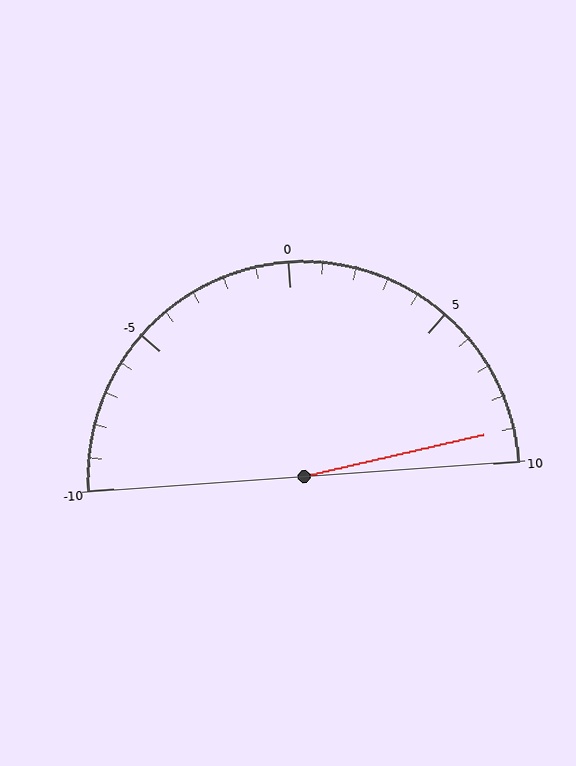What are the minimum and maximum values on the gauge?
The gauge ranges from -10 to 10.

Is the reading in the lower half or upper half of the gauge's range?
The reading is in the upper half of the range (-10 to 10).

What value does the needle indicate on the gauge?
The needle indicates approximately 9.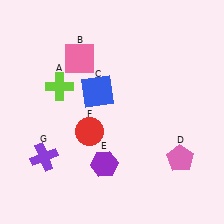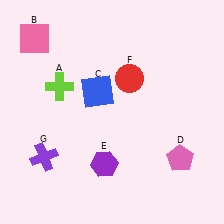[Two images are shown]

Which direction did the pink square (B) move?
The pink square (B) moved left.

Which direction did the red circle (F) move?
The red circle (F) moved up.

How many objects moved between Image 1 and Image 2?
2 objects moved between the two images.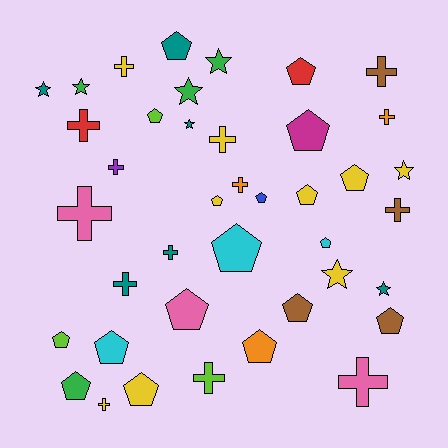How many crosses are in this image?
There are 14 crosses.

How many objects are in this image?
There are 40 objects.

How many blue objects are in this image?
There is 1 blue object.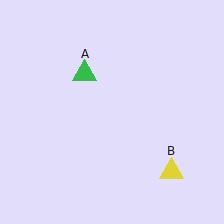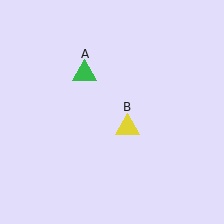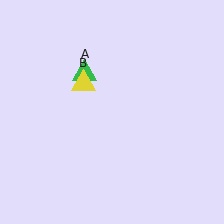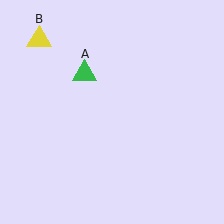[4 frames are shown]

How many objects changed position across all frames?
1 object changed position: yellow triangle (object B).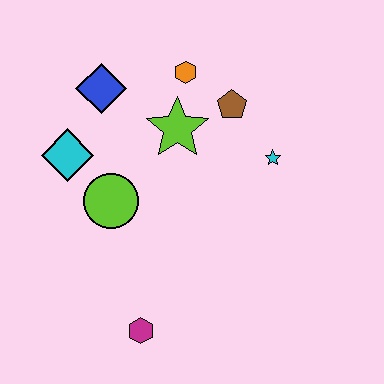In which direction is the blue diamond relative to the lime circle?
The blue diamond is above the lime circle.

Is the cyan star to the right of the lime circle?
Yes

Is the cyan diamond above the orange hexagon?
No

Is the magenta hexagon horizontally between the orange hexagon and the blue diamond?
Yes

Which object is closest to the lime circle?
The cyan diamond is closest to the lime circle.